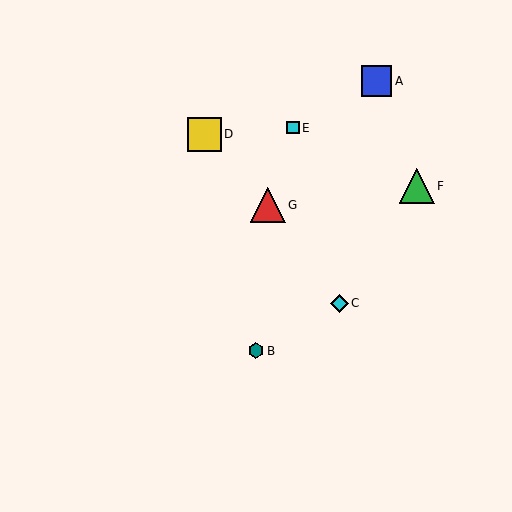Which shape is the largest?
The red triangle (labeled G) is the largest.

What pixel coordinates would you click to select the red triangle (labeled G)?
Click at (268, 205) to select the red triangle G.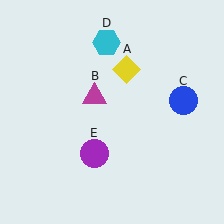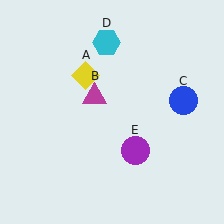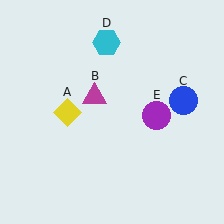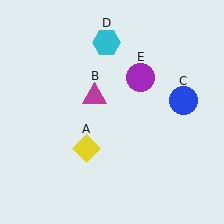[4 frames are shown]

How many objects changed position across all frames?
2 objects changed position: yellow diamond (object A), purple circle (object E).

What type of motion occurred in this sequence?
The yellow diamond (object A), purple circle (object E) rotated counterclockwise around the center of the scene.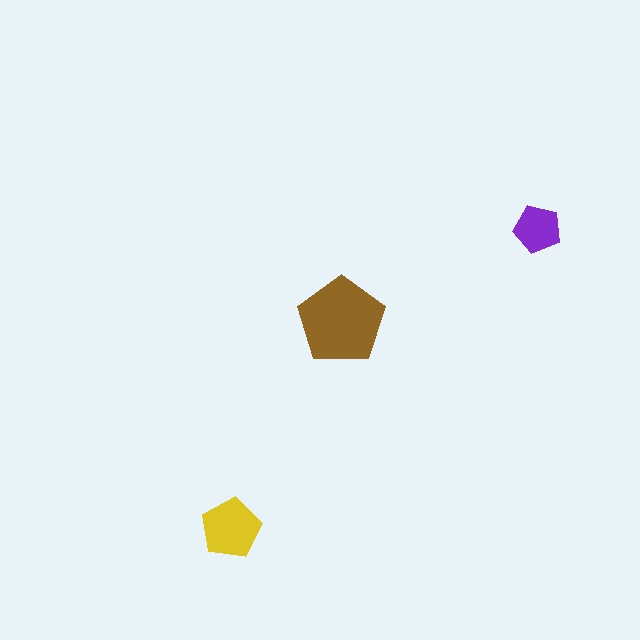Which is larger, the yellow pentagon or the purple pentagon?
The yellow one.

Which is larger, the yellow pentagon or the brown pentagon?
The brown one.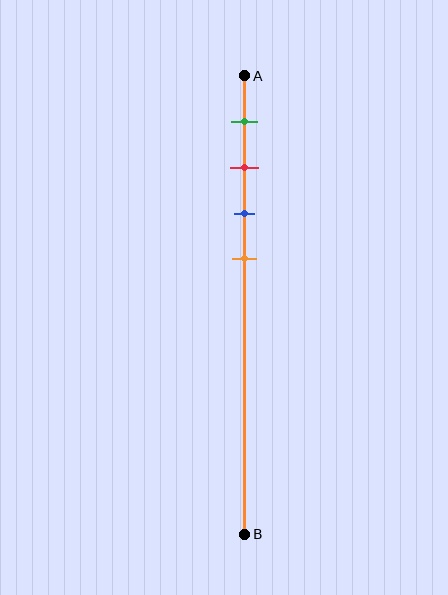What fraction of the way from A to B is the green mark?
The green mark is approximately 10% (0.1) of the way from A to B.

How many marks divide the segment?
There are 4 marks dividing the segment.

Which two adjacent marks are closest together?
The red and blue marks are the closest adjacent pair.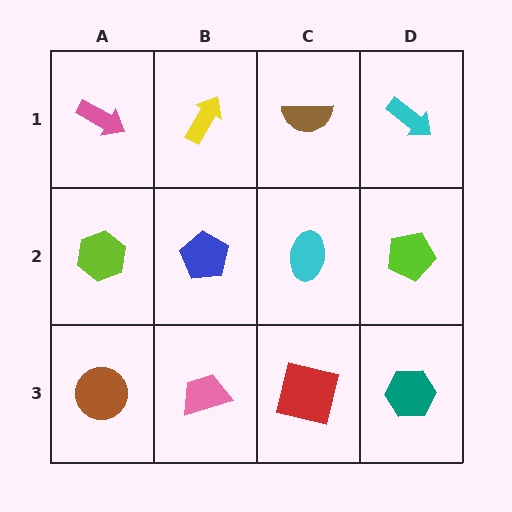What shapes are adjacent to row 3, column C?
A cyan ellipse (row 2, column C), a pink trapezoid (row 3, column B), a teal hexagon (row 3, column D).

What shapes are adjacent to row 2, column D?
A cyan arrow (row 1, column D), a teal hexagon (row 3, column D), a cyan ellipse (row 2, column C).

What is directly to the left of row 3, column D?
A red square.